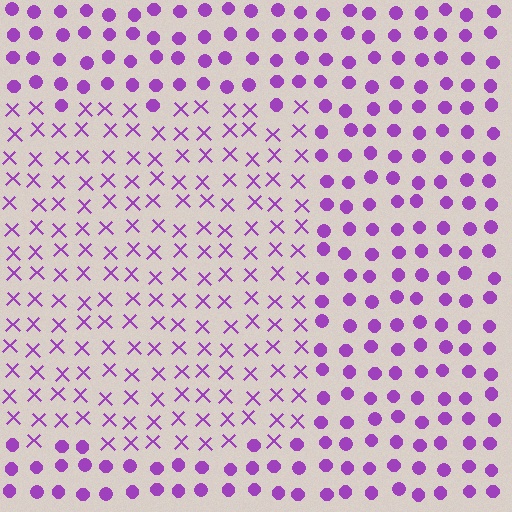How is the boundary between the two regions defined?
The boundary is defined by a change in element shape: X marks inside vs. circles outside. All elements share the same color and spacing.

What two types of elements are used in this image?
The image uses X marks inside the rectangle region and circles outside it.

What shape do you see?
I see a rectangle.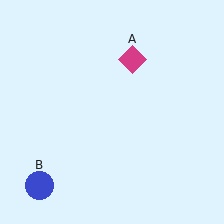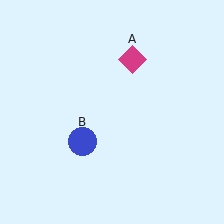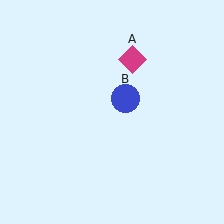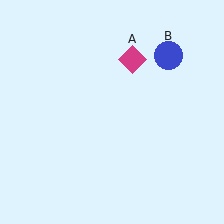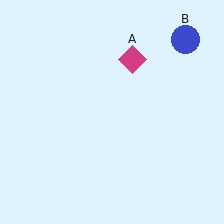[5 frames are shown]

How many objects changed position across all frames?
1 object changed position: blue circle (object B).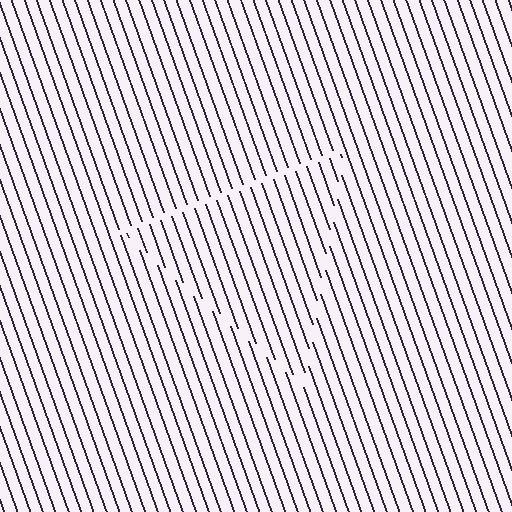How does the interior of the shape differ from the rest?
The interior of the shape contains the same grating, shifted by half a period — the contour is defined by the phase discontinuity where line-ends from the inner and outer gratings abut.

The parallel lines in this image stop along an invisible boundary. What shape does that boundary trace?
An illusory triangle. The interior of the shape contains the same grating, shifted by half a period — the contour is defined by the phase discontinuity where line-ends from the inner and outer gratings abut.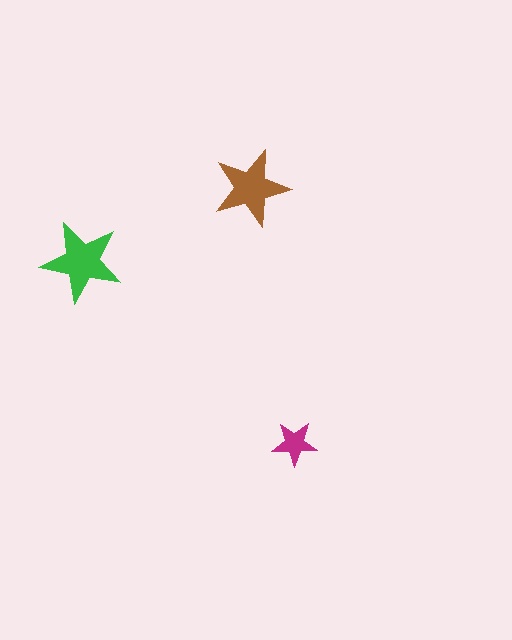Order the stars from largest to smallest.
the green one, the brown one, the magenta one.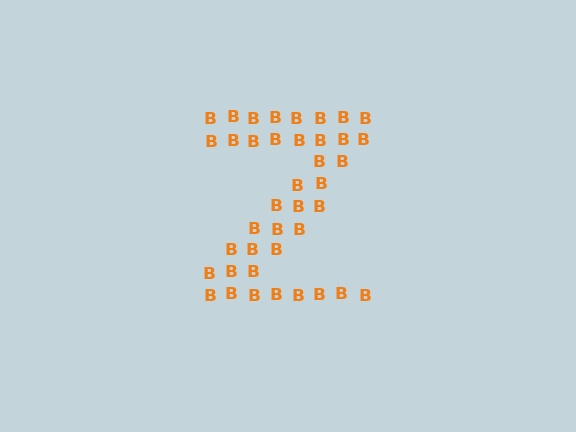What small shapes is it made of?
It is made of small letter B's.